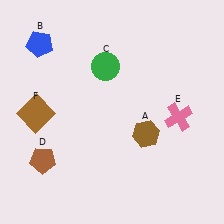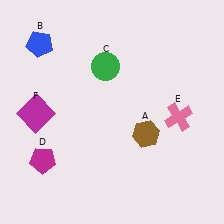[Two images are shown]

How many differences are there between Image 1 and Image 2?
There are 2 differences between the two images.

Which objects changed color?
D changed from brown to magenta. F changed from brown to magenta.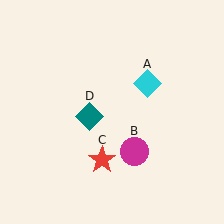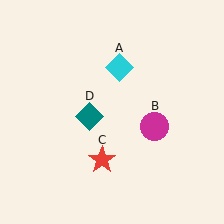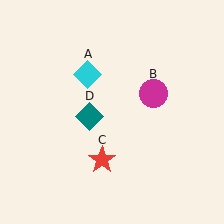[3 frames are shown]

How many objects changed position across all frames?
2 objects changed position: cyan diamond (object A), magenta circle (object B).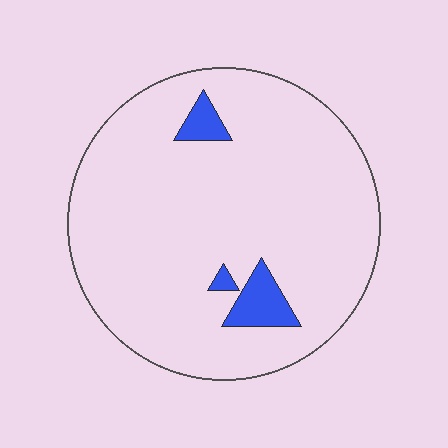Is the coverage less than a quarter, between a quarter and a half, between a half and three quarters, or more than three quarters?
Less than a quarter.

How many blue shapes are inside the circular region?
3.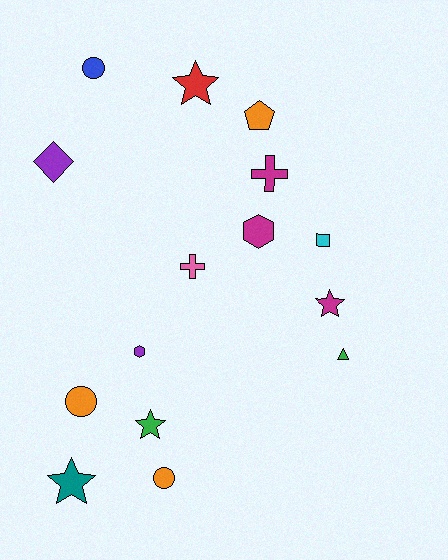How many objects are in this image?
There are 15 objects.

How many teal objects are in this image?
There is 1 teal object.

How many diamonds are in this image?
There is 1 diamond.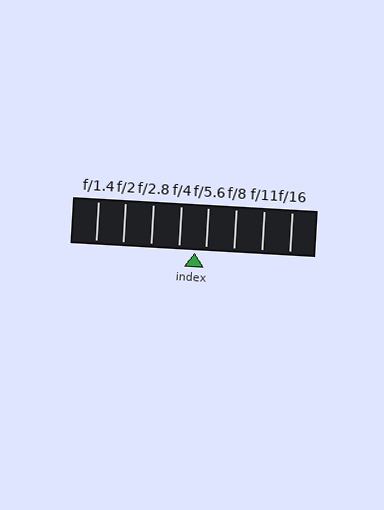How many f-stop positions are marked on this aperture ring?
There are 8 f-stop positions marked.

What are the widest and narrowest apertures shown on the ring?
The widest aperture shown is f/1.4 and the narrowest is f/16.